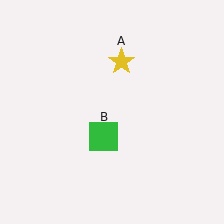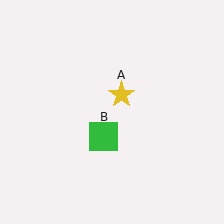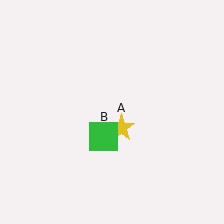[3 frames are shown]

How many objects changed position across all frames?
1 object changed position: yellow star (object A).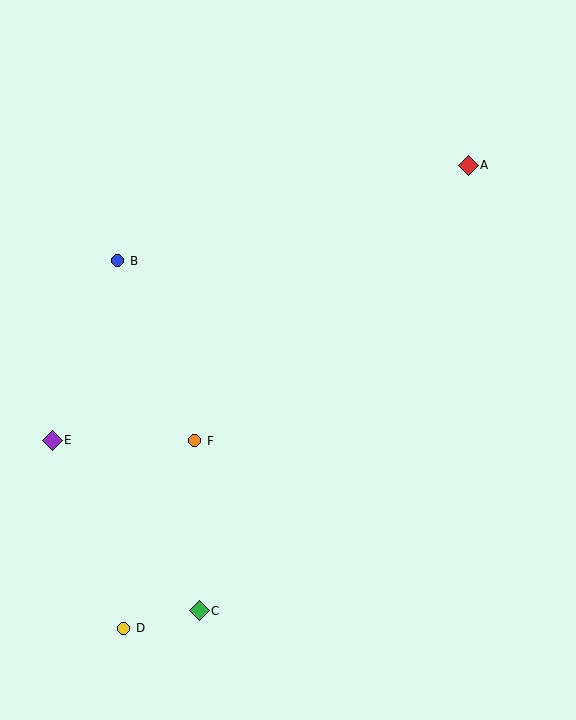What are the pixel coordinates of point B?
Point B is at (118, 261).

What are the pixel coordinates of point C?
Point C is at (199, 611).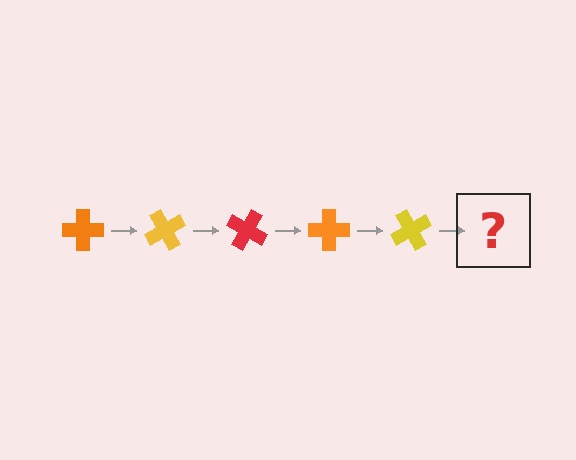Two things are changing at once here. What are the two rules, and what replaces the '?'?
The two rules are that it rotates 60 degrees each step and the color cycles through orange, yellow, and red. The '?' should be a red cross, rotated 300 degrees from the start.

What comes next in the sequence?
The next element should be a red cross, rotated 300 degrees from the start.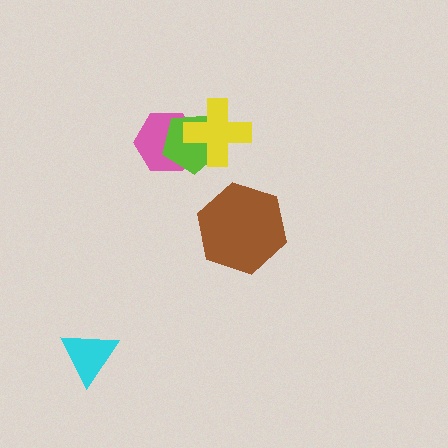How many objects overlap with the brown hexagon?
0 objects overlap with the brown hexagon.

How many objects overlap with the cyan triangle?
0 objects overlap with the cyan triangle.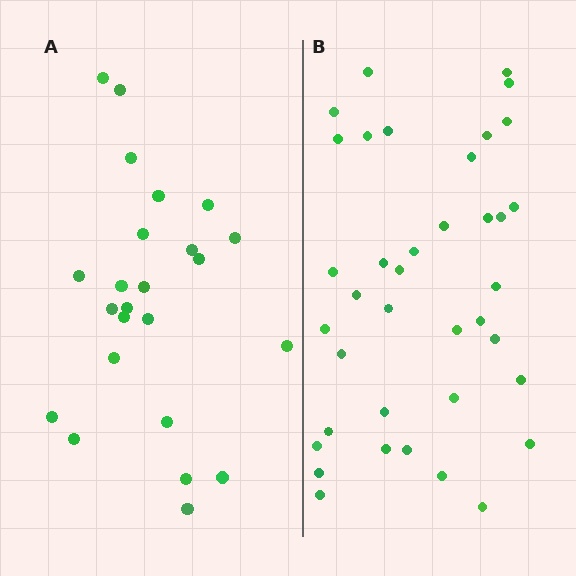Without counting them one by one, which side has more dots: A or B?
Region B (the right region) has more dots.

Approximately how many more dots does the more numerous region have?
Region B has approximately 15 more dots than region A.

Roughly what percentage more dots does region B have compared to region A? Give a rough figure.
About 60% more.